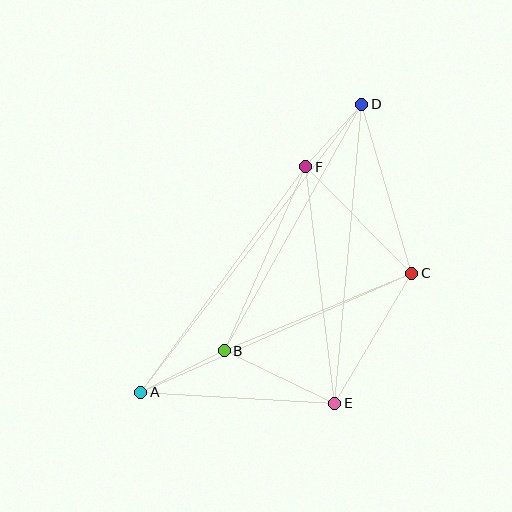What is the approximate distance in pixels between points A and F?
The distance between A and F is approximately 279 pixels.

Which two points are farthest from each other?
Points A and D are farthest from each other.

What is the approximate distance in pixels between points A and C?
The distance between A and C is approximately 296 pixels.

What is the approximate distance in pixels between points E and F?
The distance between E and F is approximately 239 pixels.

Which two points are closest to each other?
Points D and F are closest to each other.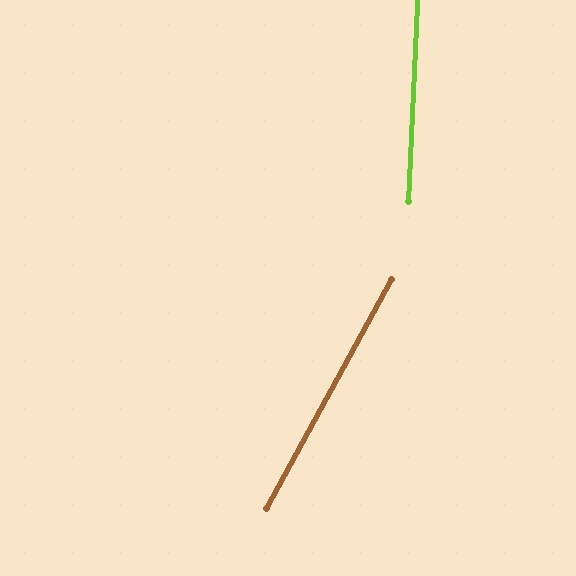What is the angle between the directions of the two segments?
Approximately 26 degrees.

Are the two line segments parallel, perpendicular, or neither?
Neither parallel nor perpendicular — they differ by about 26°.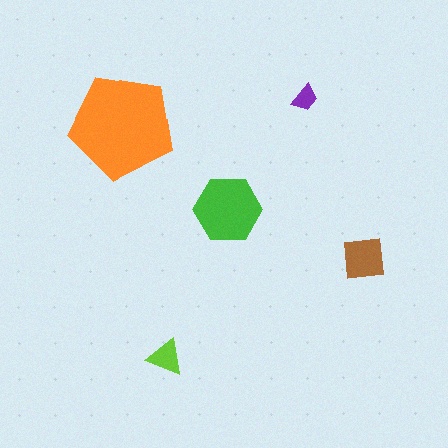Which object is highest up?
The purple trapezoid is topmost.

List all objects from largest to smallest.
The orange pentagon, the green hexagon, the brown square, the lime triangle, the purple trapezoid.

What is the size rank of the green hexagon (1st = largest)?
2nd.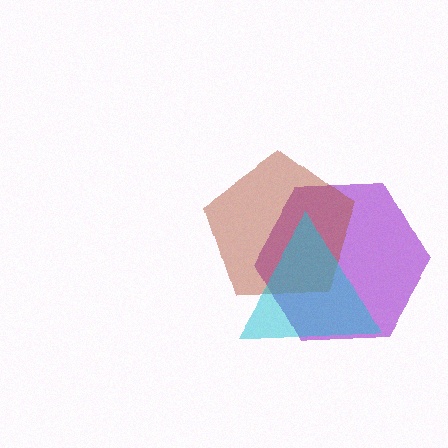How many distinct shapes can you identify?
There are 3 distinct shapes: a purple hexagon, a brown pentagon, a cyan triangle.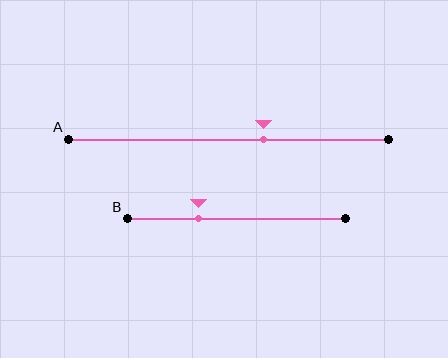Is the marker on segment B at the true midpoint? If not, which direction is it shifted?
No, the marker on segment B is shifted to the left by about 17% of the segment length.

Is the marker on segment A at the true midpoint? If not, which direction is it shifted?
No, the marker on segment A is shifted to the right by about 11% of the segment length.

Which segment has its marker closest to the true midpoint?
Segment A has its marker closest to the true midpoint.